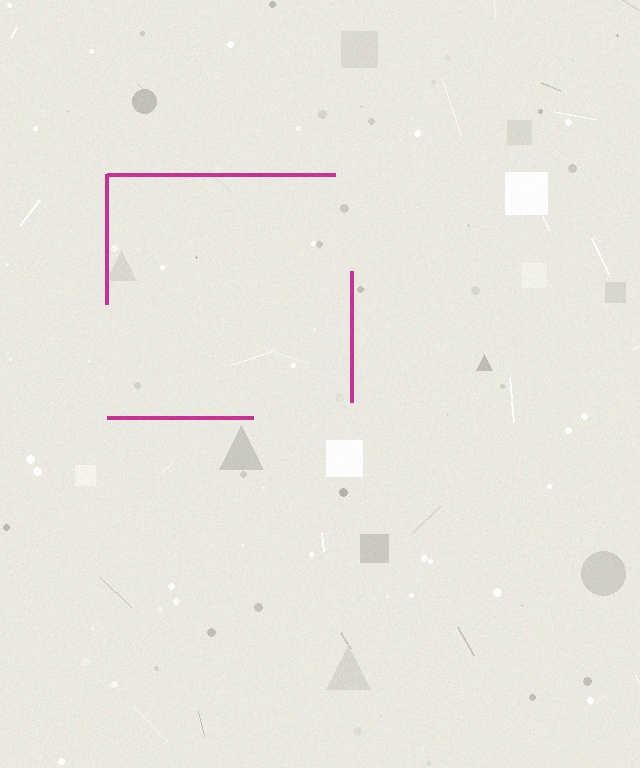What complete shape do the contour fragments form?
The contour fragments form a square.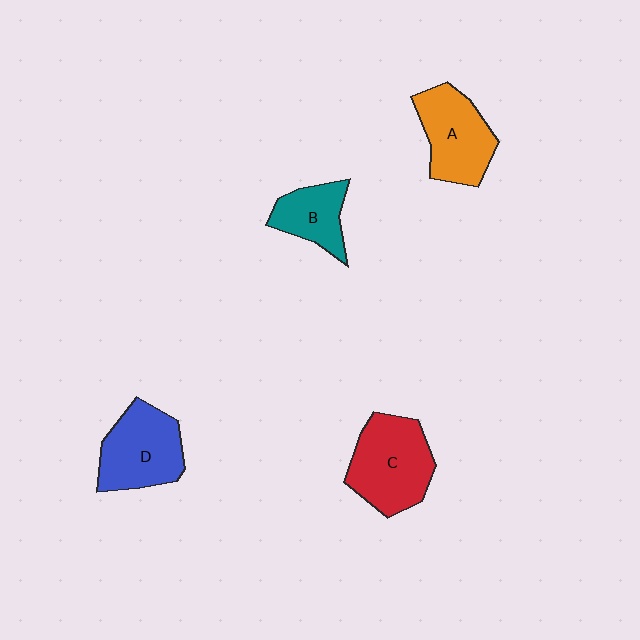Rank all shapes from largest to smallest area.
From largest to smallest: C (red), D (blue), A (orange), B (teal).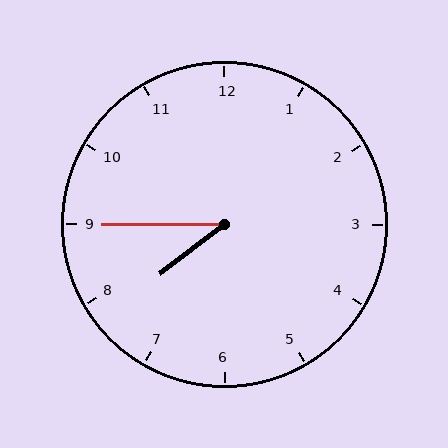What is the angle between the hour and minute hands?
Approximately 38 degrees.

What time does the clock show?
7:45.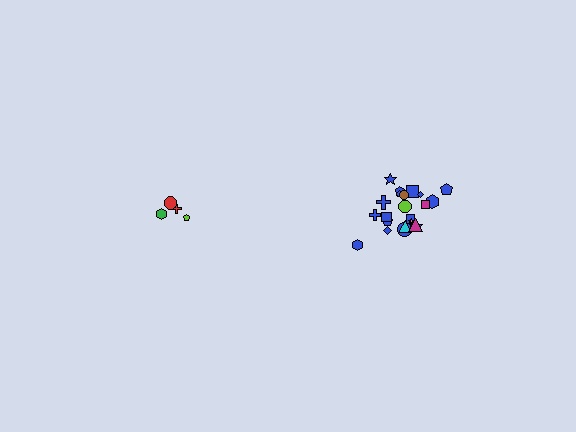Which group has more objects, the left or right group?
The right group.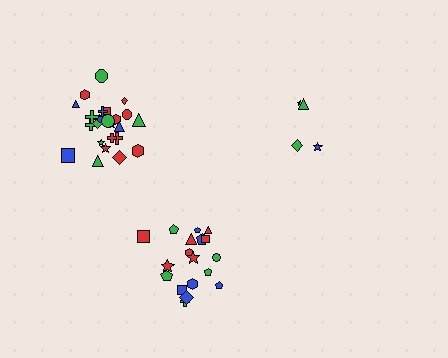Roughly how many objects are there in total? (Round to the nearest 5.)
Roughly 45 objects in total.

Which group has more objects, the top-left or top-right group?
The top-left group.